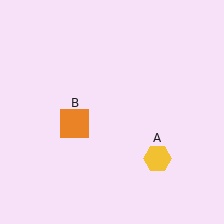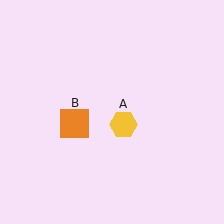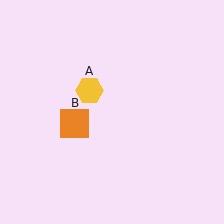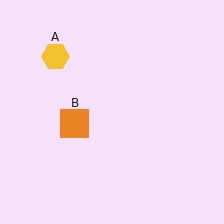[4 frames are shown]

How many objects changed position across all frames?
1 object changed position: yellow hexagon (object A).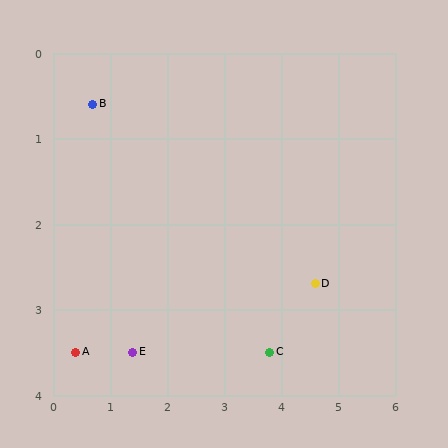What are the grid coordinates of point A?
Point A is at approximately (0.4, 3.5).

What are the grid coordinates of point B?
Point B is at approximately (0.7, 0.6).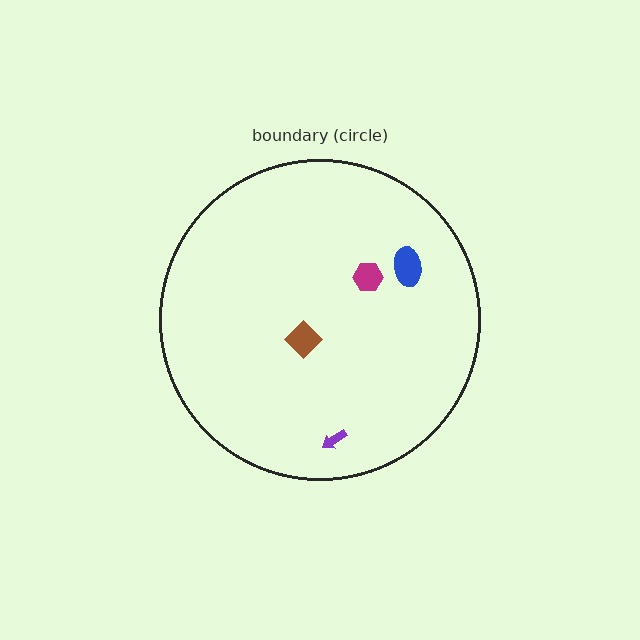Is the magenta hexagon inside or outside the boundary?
Inside.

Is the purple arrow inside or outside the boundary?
Inside.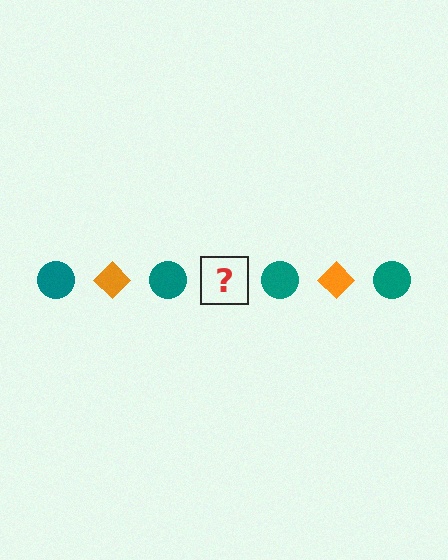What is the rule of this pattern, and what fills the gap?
The rule is that the pattern alternates between teal circle and orange diamond. The gap should be filled with an orange diamond.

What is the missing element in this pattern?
The missing element is an orange diamond.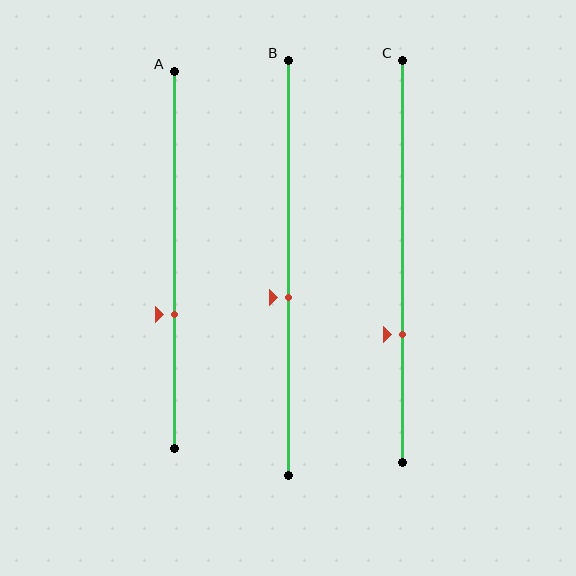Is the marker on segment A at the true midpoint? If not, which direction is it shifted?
No, the marker on segment A is shifted downward by about 15% of the segment length.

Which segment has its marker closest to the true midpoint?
Segment B has its marker closest to the true midpoint.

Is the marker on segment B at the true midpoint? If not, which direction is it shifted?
No, the marker on segment B is shifted downward by about 7% of the segment length.